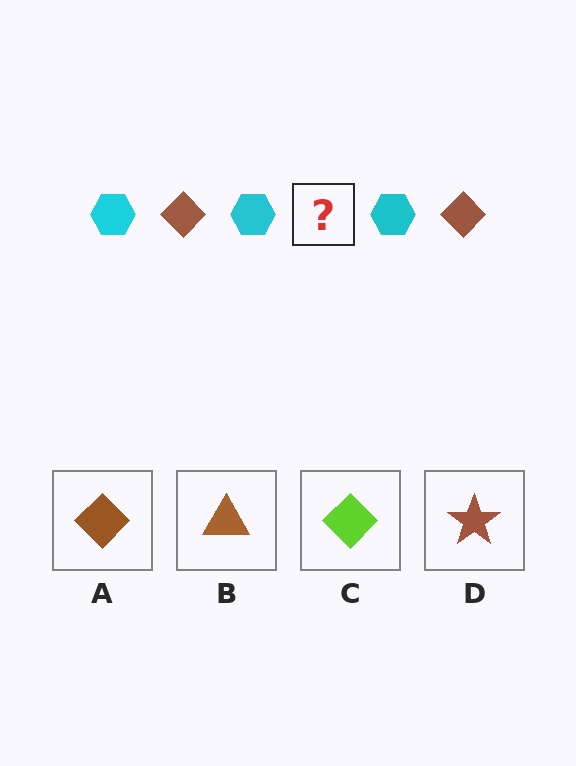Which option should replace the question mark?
Option A.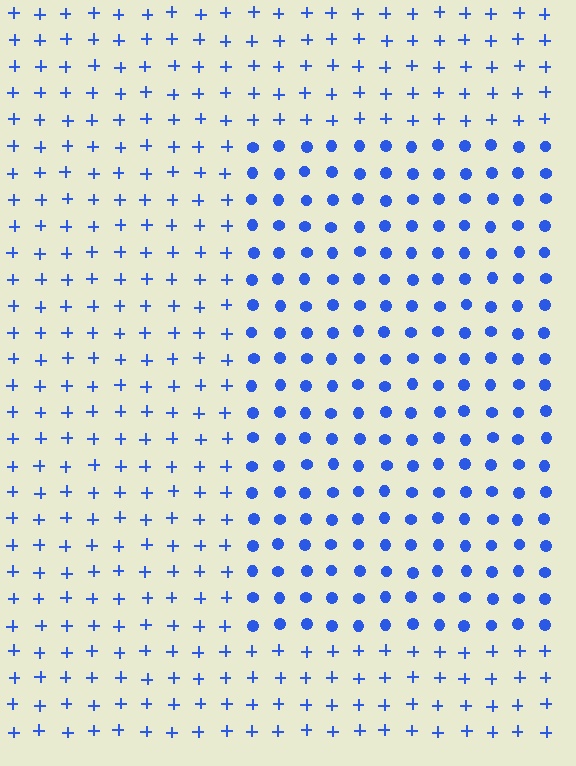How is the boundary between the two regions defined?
The boundary is defined by a change in element shape: circles inside vs. plus signs outside. All elements share the same color and spacing.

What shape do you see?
I see a rectangle.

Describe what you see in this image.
The image is filled with small blue elements arranged in a uniform grid. A rectangle-shaped region contains circles, while the surrounding area contains plus signs. The boundary is defined purely by the change in element shape.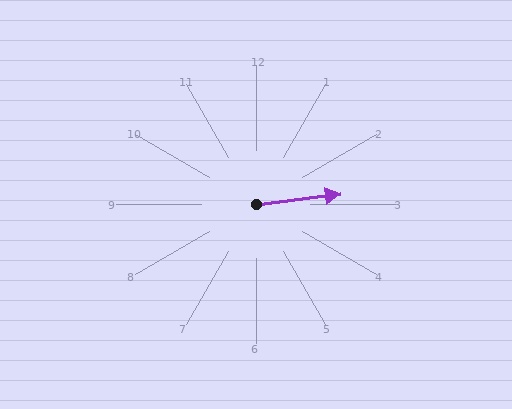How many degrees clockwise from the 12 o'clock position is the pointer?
Approximately 83 degrees.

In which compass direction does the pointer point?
East.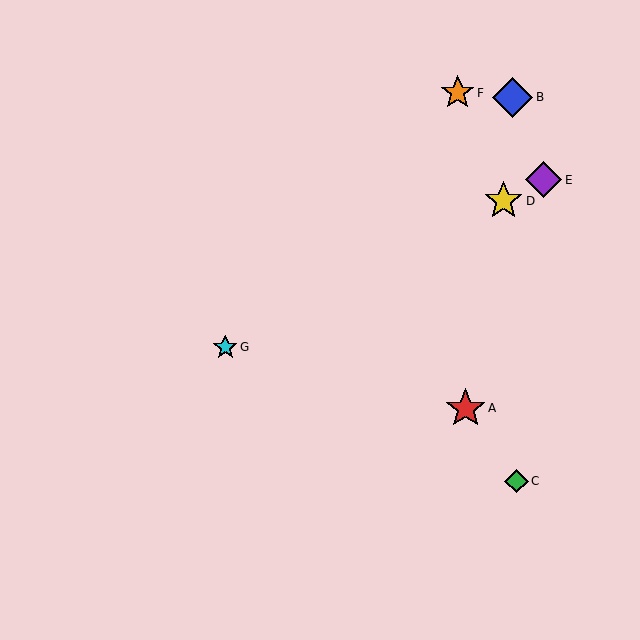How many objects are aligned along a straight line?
3 objects (D, E, G) are aligned along a straight line.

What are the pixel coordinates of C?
Object C is at (516, 481).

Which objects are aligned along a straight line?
Objects D, E, G are aligned along a straight line.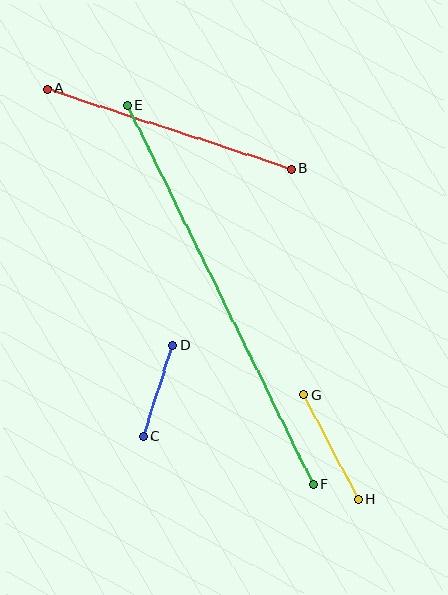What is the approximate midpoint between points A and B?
The midpoint is at approximately (169, 129) pixels.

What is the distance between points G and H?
The distance is approximately 118 pixels.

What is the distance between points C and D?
The distance is approximately 95 pixels.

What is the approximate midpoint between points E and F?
The midpoint is at approximately (220, 295) pixels.